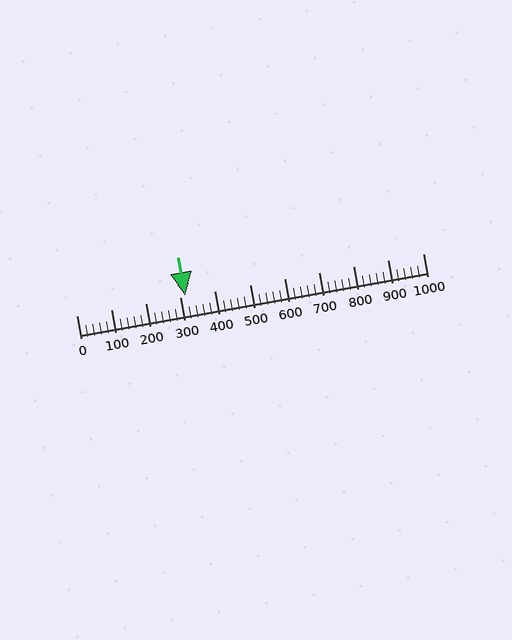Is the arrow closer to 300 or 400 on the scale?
The arrow is closer to 300.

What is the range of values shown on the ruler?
The ruler shows values from 0 to 1000.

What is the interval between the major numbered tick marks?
The major tick marks are spaced 100 units apart.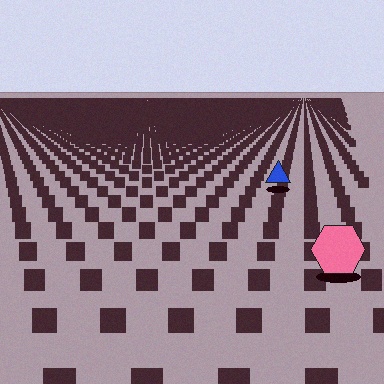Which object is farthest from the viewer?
The blue triangle is farthest from the viewer. It appears smaller and the ground texture around it is denser.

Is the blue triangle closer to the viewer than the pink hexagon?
No. The pink hexagon is closer — you can tell from the texture gradient: the ground texture is coarser near it.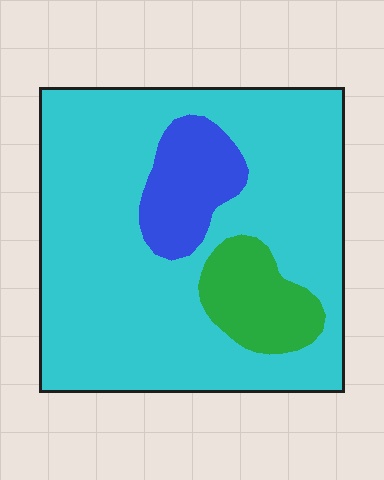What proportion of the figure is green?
Green covers 11% of the figure.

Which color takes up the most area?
Cyan, at roughly 80%.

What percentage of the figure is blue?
Blue covers 11% of the figure.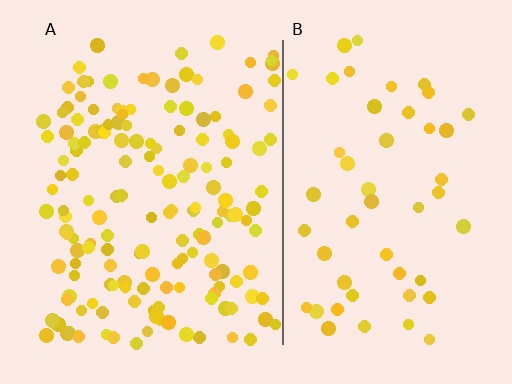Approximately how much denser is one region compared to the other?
Approximately 3.1× — region A over region B.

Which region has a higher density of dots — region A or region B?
A (the left).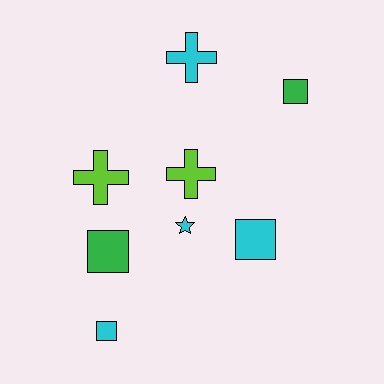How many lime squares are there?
There are no lime squares.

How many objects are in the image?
There are 8 objects.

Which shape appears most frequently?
Square, with 4 objects.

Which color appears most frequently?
Cyan, with 4 objects.